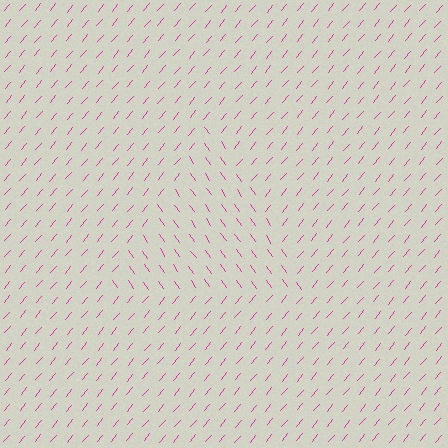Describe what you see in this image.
The image is filled with small magenta line segments. A triangle region in the image has lines oriented differently from the surrounding lines, creating a visible texture boundary.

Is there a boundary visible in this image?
Yes, there is a texture boundary formed by a change in line orientation.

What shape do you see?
I see a triangle.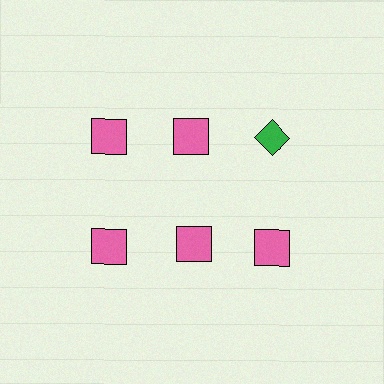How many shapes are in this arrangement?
There are 6 shapes arranged in a grid pattern.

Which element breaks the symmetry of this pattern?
The green diamond in the top row, center column breaks the symmetry. All other shapes are pink squares.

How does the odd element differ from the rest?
It differs in both color (green instead of pink) and shape (diamond instead of square).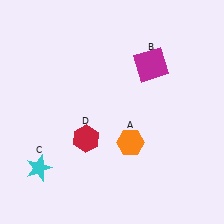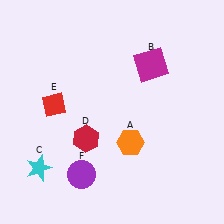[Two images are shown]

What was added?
A red diamond (E), a purple circle (F) were added in Image 2.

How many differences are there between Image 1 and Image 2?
There are 2 differences between the two images.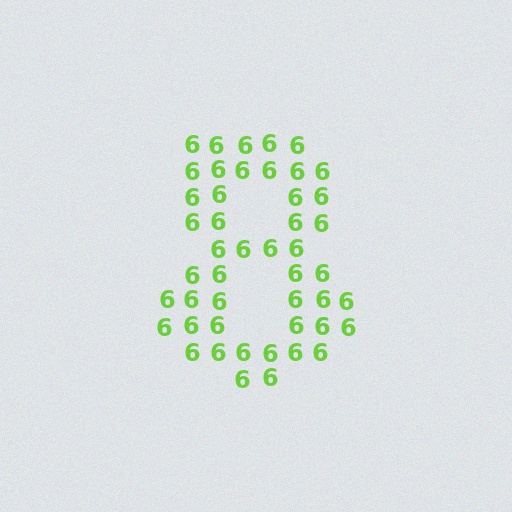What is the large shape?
The large shape is the digit 8.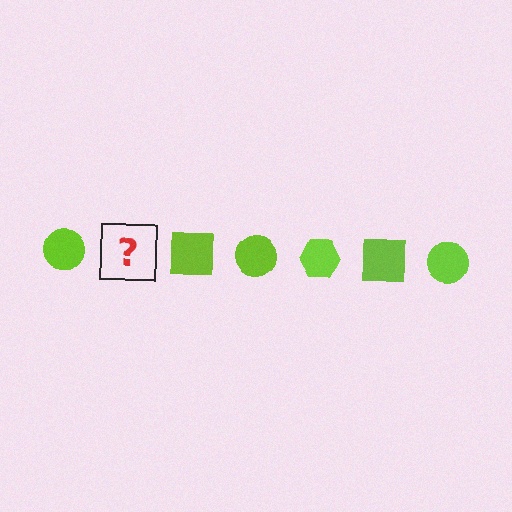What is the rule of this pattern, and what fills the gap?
The rule is that the pattern cycles through circle, hexagon, square shapes in lime. The gap should be filled with a lime hexagon.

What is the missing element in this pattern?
The missing element is a lime hexagon.